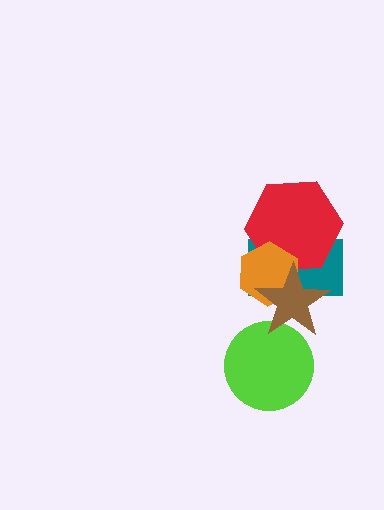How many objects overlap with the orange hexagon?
3 objects overlap with the orange hexagon.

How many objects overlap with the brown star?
4 objects overlap with the brown star.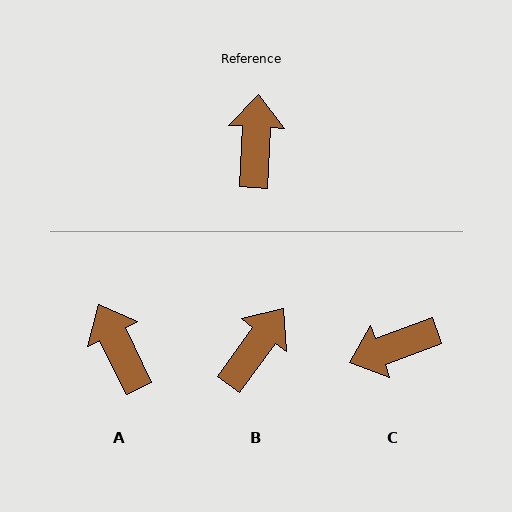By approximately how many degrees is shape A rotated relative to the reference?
Approximately 29 degrees counter-clockwise.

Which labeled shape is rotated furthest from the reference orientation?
C, about 114 degrees away.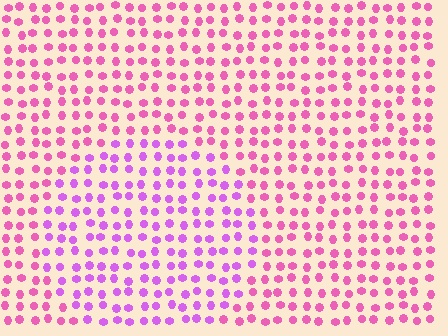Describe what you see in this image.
The image is filled with small pink elements in a uniform arrangement. A circle-shaped region is visible where the elements are tinted to a slightly different hue, forming a subtle color boundary.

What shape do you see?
I see a circle.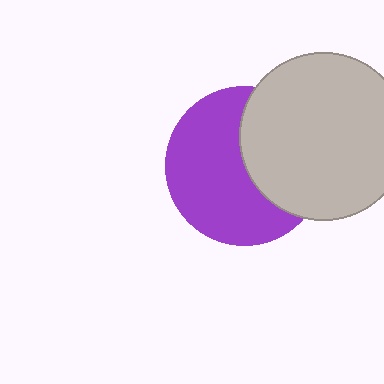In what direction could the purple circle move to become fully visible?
The purple circle could move left. That would shift it out from behind the light gray circle entirely.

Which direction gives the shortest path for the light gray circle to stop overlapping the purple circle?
Moving right gives the shortest separation.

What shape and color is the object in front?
The object in front is a light gray circle.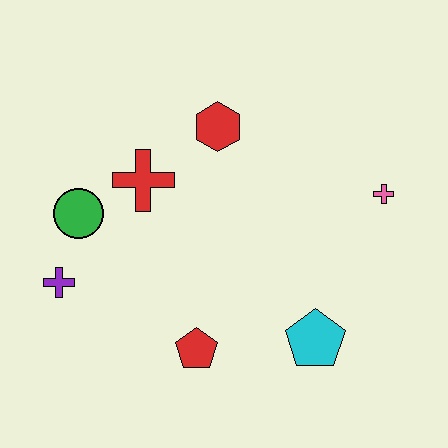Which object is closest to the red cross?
The green circle is closest to the red cross.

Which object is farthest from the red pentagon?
The pink cross is farthest from the red pentagon.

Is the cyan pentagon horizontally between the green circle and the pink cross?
Yes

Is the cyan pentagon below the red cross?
Yes